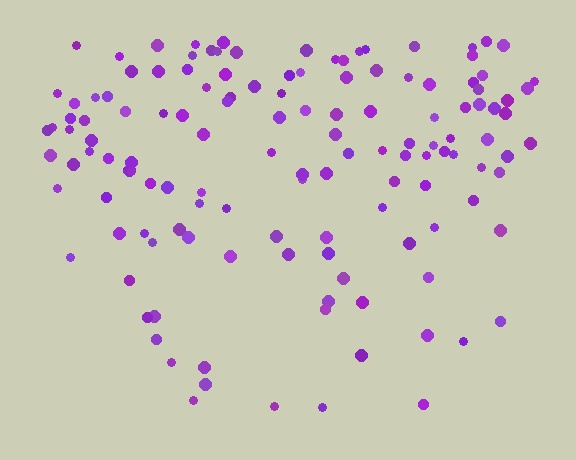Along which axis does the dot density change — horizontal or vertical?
Vertical.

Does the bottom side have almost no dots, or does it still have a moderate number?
Still a moderate number, just noticeably fewer than the top.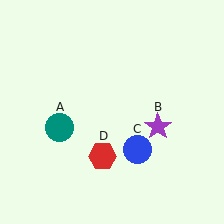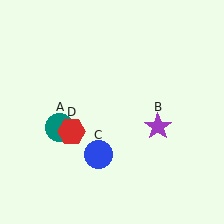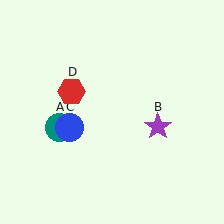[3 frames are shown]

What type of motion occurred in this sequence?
The blue circle (object C), red hexagon (object D) rotated clockwise around the center of the scene.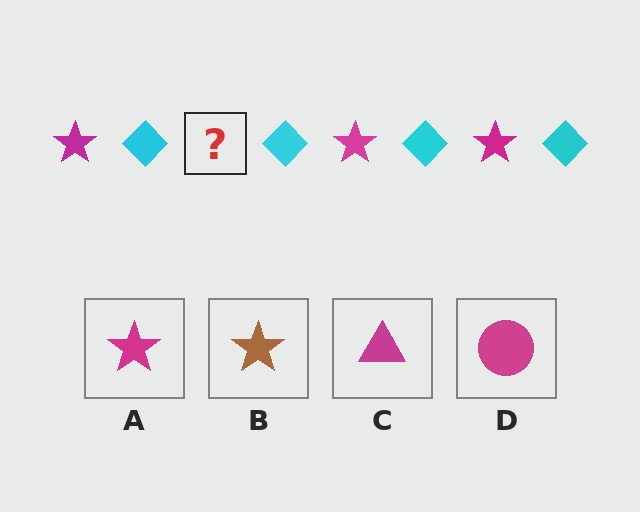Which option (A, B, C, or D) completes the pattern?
A.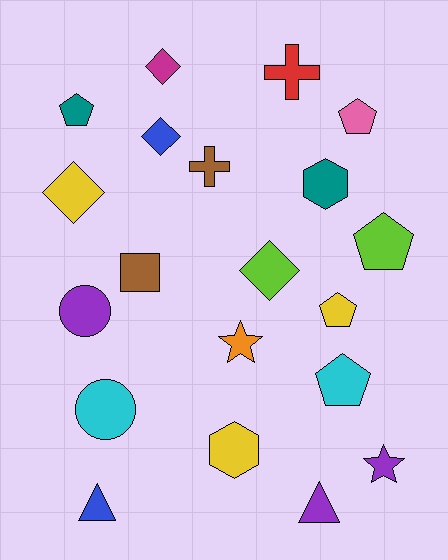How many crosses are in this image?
There are 2 crosses.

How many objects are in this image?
There are 20 objects.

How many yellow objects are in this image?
There are 3 yellow objects.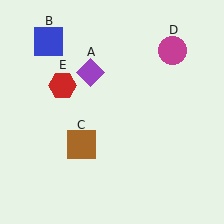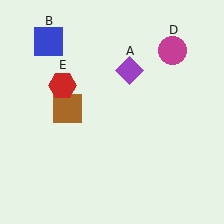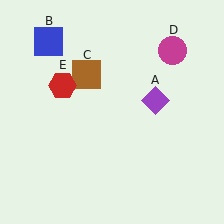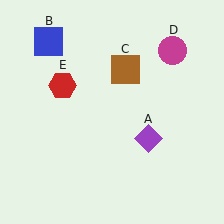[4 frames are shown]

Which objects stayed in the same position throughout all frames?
Blue square (object B) and magenta circle (object D) and red hexagon (object E) remained stationary.